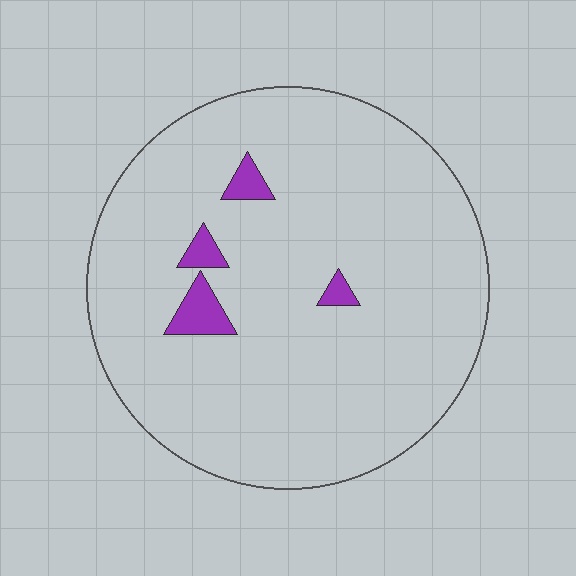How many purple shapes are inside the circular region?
4.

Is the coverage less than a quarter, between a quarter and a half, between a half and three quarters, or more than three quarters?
Less than a quarter.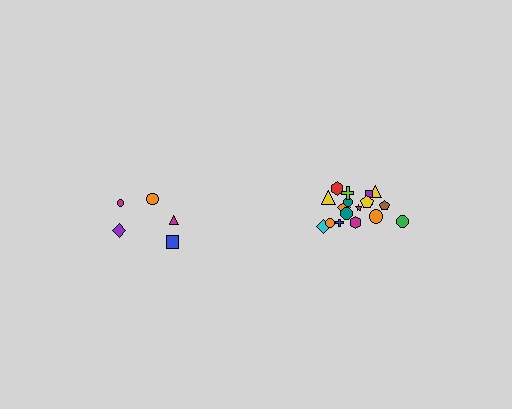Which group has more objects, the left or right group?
The right group.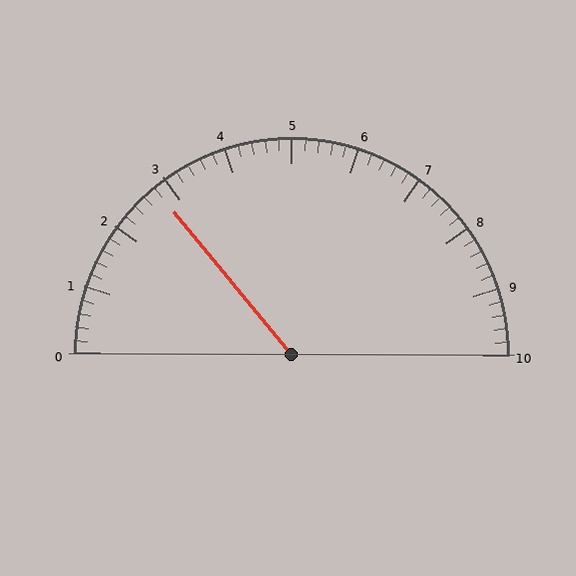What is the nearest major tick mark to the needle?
The nearest major tick mark is 3.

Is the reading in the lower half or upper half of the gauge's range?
The reading is in the lower half of the range (0 to 10).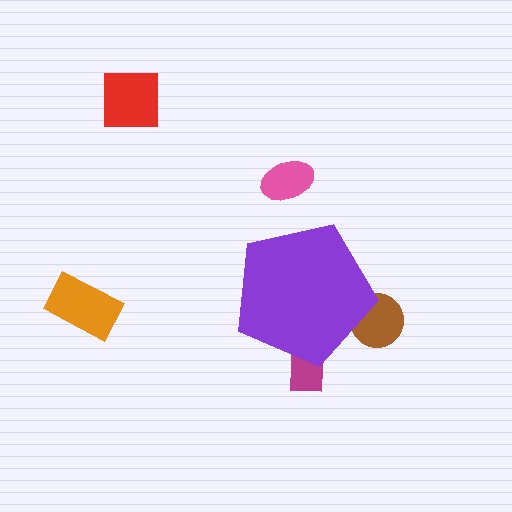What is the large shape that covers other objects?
A purple pentagon.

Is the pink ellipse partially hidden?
No, the pink ellipse is fully visible.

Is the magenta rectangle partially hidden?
Yes, the magenta rectangle is partially hidden behind the purple pentagon.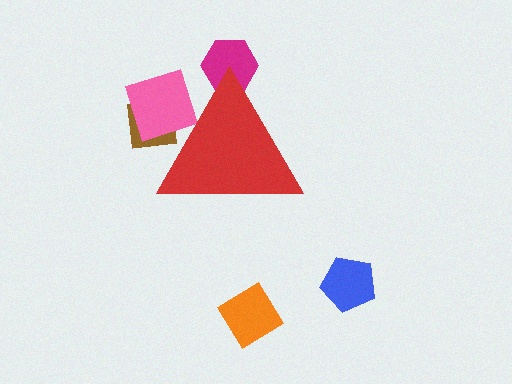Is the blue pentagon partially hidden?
No, the blue pentagon is fully visible.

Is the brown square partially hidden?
Yes, the brown square is partially hidden behind the red triangle.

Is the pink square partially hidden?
Yes, the pink square is partially hidden behind the red triangle.